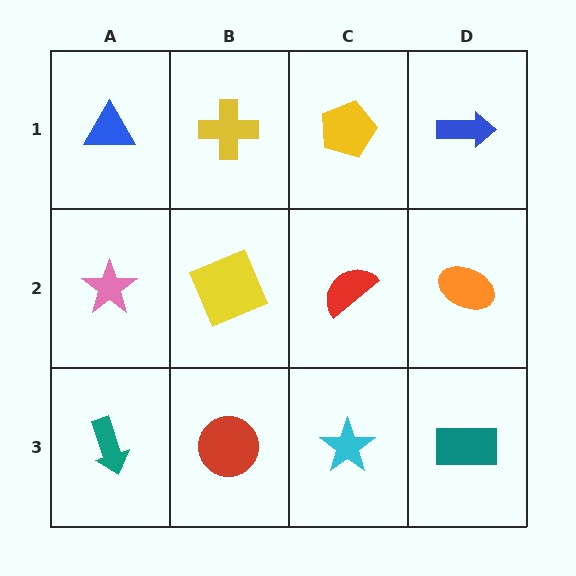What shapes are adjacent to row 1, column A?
A pink star (row 2, column A), a yellow cross (row 1, column B).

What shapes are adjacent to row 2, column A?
A blue triangle (row 1, column A), a teal arrow (row 3, column A), a yellow square (row 2, column B).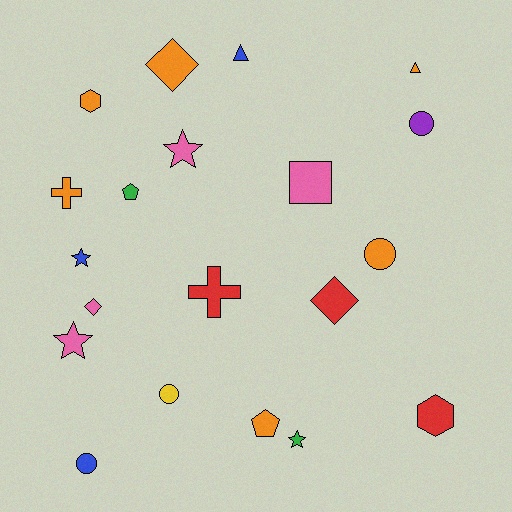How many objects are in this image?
There are 20 objects.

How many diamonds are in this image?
There are 3 diamonds.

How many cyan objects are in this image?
There are no cyan objects.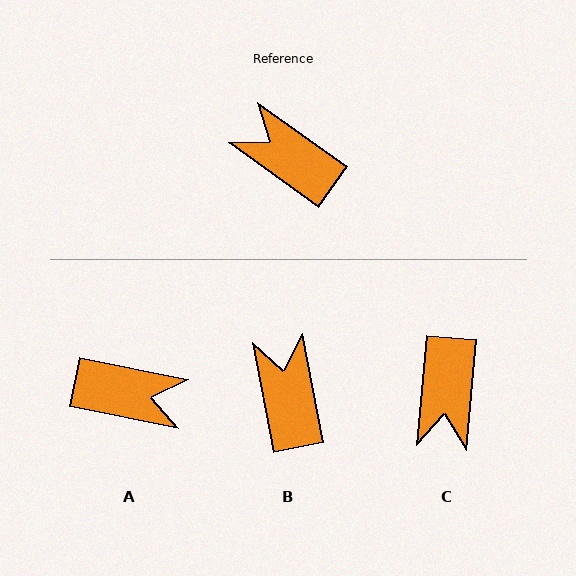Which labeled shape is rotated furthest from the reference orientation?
A, about 156 degrees away.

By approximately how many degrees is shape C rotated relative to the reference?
Approximately 120 degrees counter-clockwise.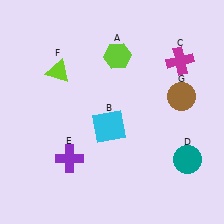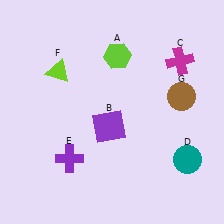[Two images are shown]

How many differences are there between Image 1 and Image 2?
There is 1 difference between the two images.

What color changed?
The square (B) changed from cyan in Image 1 to purple in Image 2.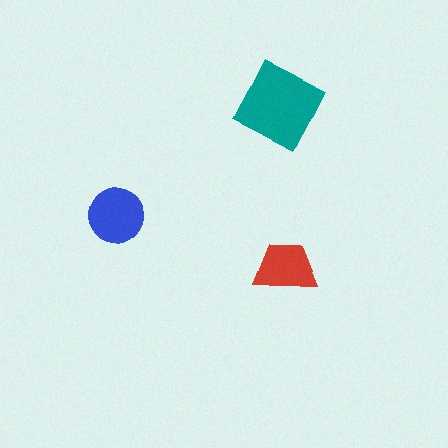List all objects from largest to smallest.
The teal square, the blue circle, the red trapezoid.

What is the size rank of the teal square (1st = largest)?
1st.